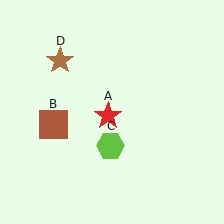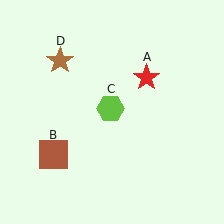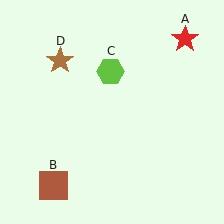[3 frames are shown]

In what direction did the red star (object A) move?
The red star (object A) moved up and to the right.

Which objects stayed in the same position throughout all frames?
Brown star (object D) remained stationary.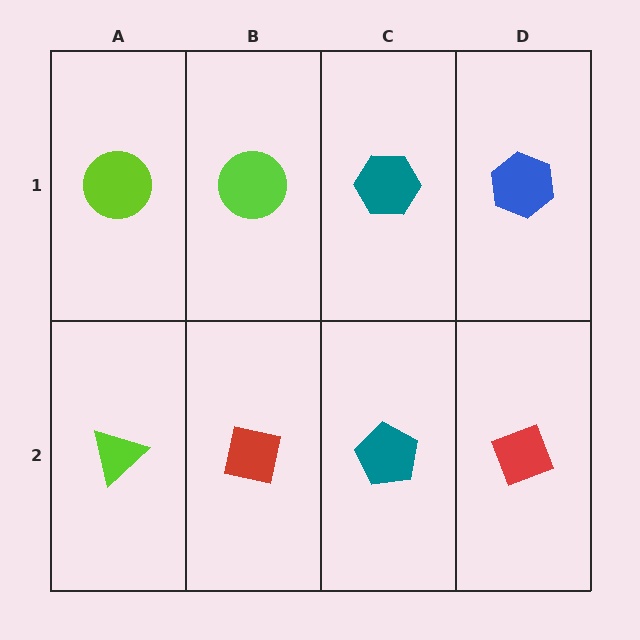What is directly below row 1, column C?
A teal pentagon.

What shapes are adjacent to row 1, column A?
A lime triangle (row 2, column A), a lime circle (row 1, column B).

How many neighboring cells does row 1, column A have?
2.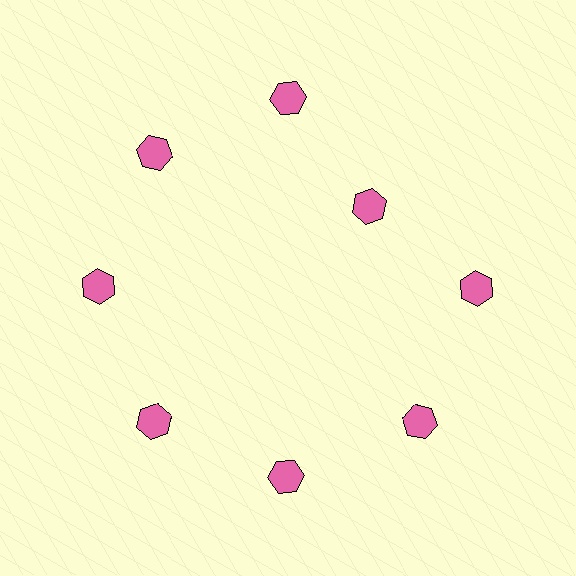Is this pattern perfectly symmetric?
No. The 8 pink hexagons are arranged in a ring, but one element near the 2 o'clock position is pulled inward toward the center, breaking the 8-fold rotational symmetry.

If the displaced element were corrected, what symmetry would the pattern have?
It would have 8-fold rotational symmetry — the pattern would map onto itself every 45 degrees.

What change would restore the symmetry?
The symmetry would be restored by moving it outward, back onto the ring so that all 8 hexagons sit at equal angles and equal distance from the center.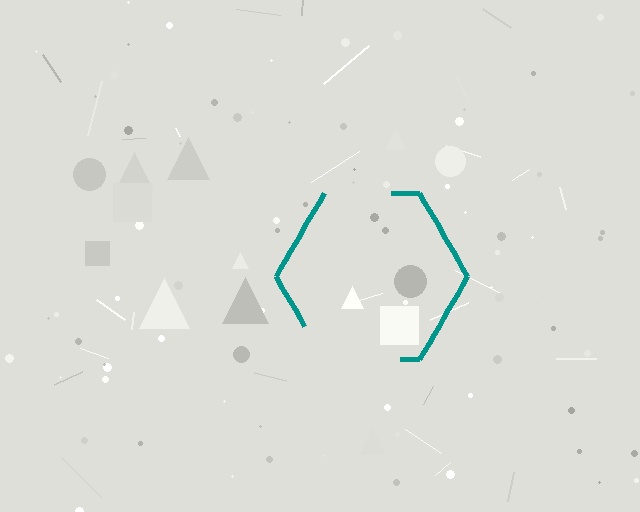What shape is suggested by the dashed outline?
The dashed outline suggests a hexagon.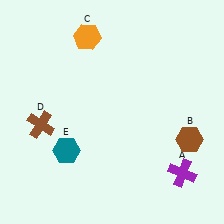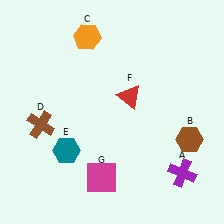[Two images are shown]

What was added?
A red triangle (F), a magenta square (G) were added in Image 2.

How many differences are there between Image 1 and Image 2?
There are 2 differences between the two images.